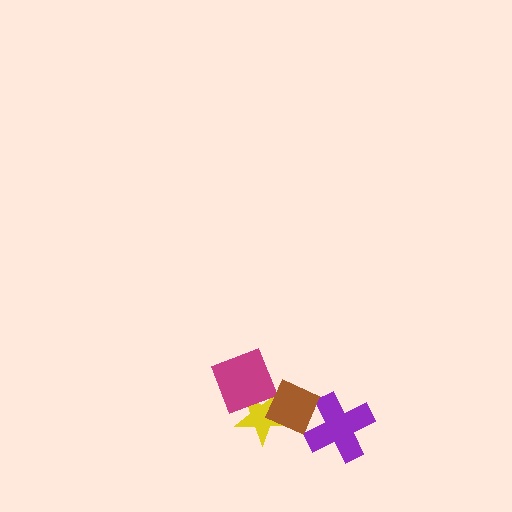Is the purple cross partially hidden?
Yes, it is partially covered by another shape.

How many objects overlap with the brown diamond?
3 objects overlap with the brown diamond.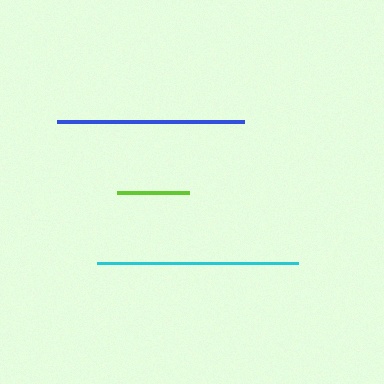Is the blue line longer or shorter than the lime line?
The blue line is longer than the lime line.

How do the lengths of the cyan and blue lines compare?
The cyan and blue lines are approximately the same length.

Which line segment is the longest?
The cyan line is the longest at approximately 201 pixels.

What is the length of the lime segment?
The lime segment is approximately 72 pixels long.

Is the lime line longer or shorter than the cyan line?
The cyan line is longer than the lime line.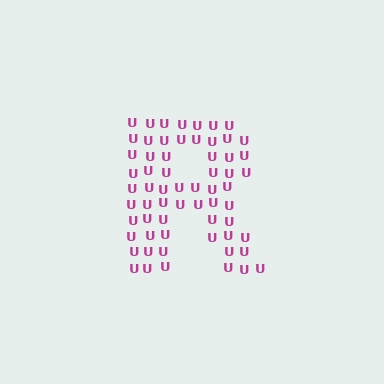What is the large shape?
The large shape is the letter R.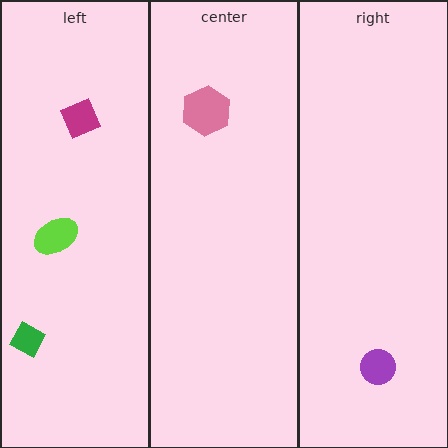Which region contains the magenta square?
The left region.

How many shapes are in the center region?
1.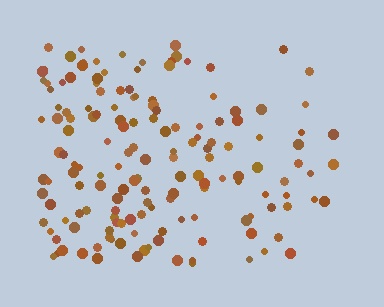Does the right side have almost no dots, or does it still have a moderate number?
Still a moderate number, just noticeably fewer than the left.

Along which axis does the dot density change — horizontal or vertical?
Horizontal.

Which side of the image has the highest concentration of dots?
The left.